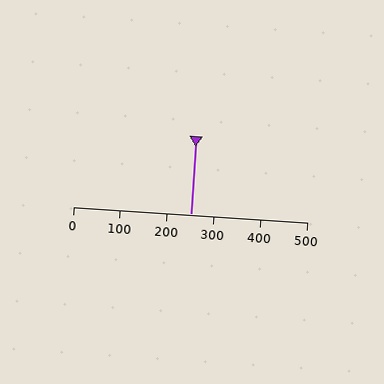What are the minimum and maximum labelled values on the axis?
The axis runs from 0 to 500.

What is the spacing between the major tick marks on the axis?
The major ticks are spaced 100 apart.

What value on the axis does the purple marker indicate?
The marker indicates approximately 250.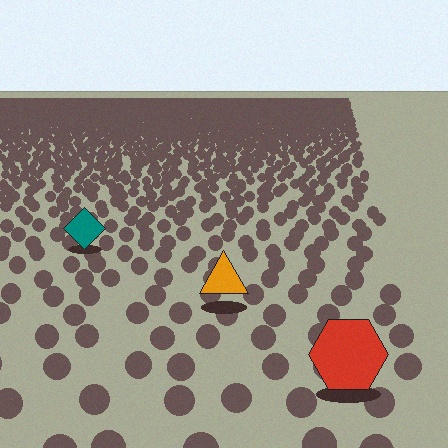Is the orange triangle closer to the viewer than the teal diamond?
Yes. The orange triangle is closer — you can tell from the texture gradient: the ground texture is coarser near it.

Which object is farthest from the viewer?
The teal diamond is farthest from the viewer. It appears smaller and the ground texture around it is denser.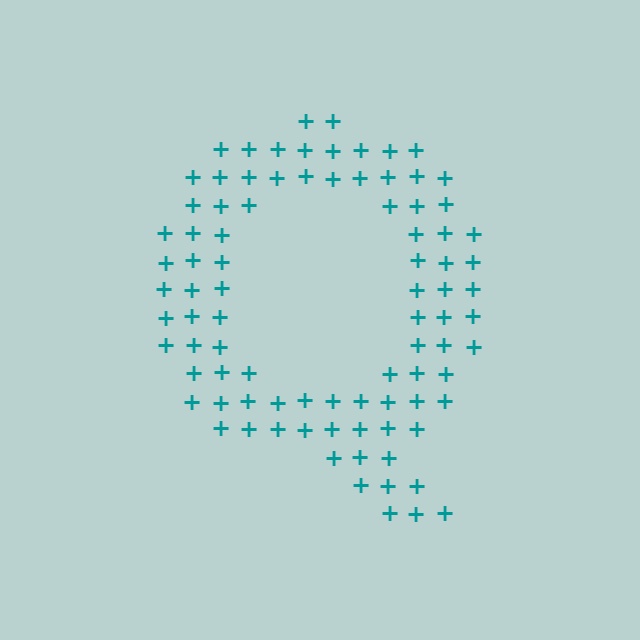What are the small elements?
The small elements are plus signs.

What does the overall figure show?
The overall figure shows the letter Q.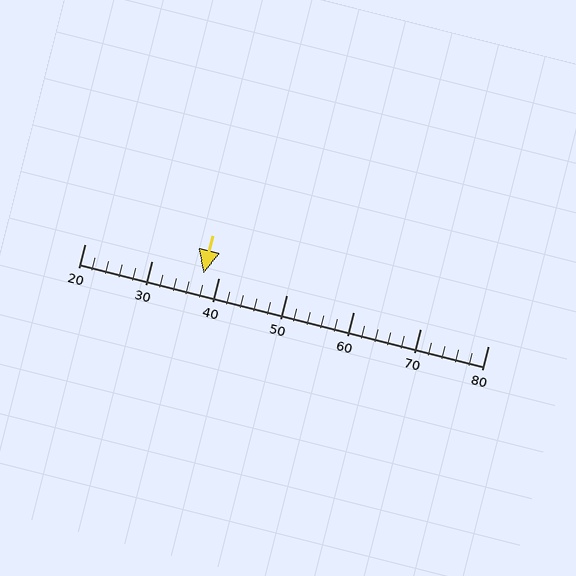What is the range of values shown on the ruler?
The ruler shows values from 20 to 80.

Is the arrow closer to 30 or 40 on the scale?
The arrow is closer to 40.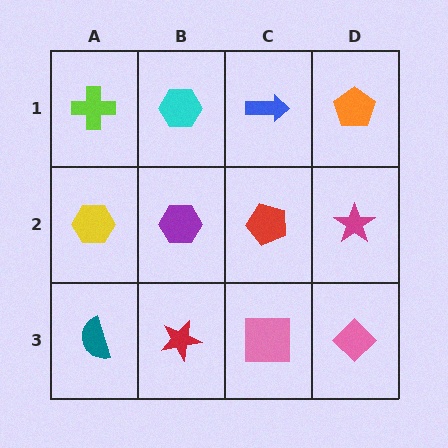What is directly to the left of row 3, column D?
A pink square.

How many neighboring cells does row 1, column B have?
3.